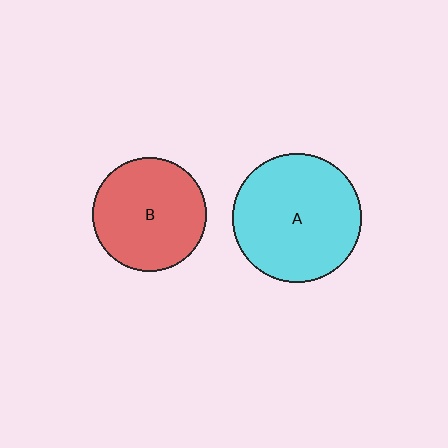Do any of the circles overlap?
No, none of the circles overlap.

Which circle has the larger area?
Circle A (cyan).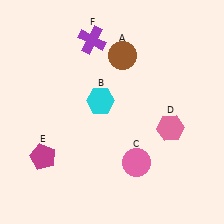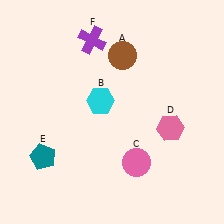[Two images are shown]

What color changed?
The pentagon (E) changed from magenta in Image 1 to teal in Image 2.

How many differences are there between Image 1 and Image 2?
There is 1 difference between the two images.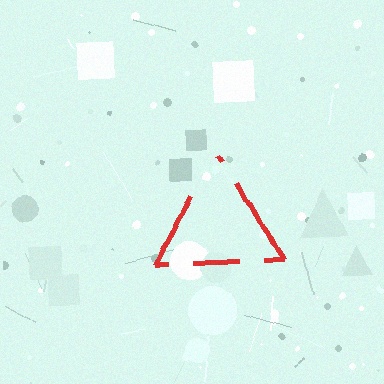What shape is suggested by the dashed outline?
The dashed outline suggests a triangle.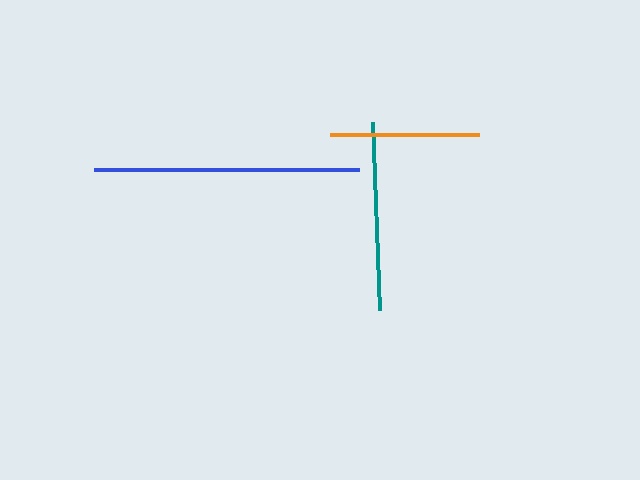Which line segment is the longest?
The blue line is the longest at approximately 265 pixels.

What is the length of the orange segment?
The orange segment is approximately 149 pixels long.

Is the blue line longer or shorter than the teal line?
The blue line is longer than the teal line.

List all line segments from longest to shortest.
From longest to shortest: blue, teal, orange.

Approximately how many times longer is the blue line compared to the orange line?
The blue line is approximately 1.8 times the length of the orange line.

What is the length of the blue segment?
The blue segment is approximately 265 pixels long.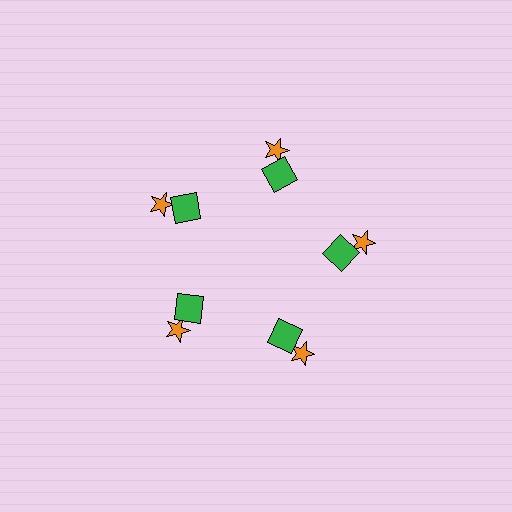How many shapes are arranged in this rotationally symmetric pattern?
There are 10 shapes, arranged in 5 groups of 2.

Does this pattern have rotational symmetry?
Yes, this pattern has 5-fold rotational symmetry. It looks the same after rotating 72 degrees around the center.